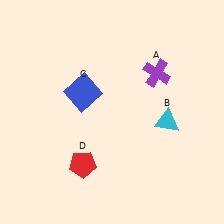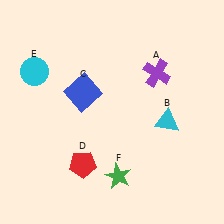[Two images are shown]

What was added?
A cyan circle (E), a green star (F) were added in Image 2.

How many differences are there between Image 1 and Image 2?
There are 2 differences between the two images.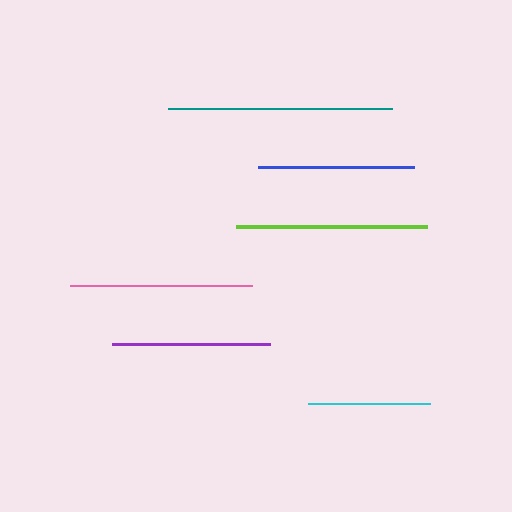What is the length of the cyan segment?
The cyan segment is approximately 122 pixels long.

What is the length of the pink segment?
The pink segment is approximately 182 pixels long.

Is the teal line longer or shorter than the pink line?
The teal line is longer than the pink line.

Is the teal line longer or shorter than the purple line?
The teal line is longer than the purple line.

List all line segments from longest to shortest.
From longest to shortest: teal, lime, pink, purple, blue, cyan.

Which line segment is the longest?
The teal line is the longest at approximately 224 pixels.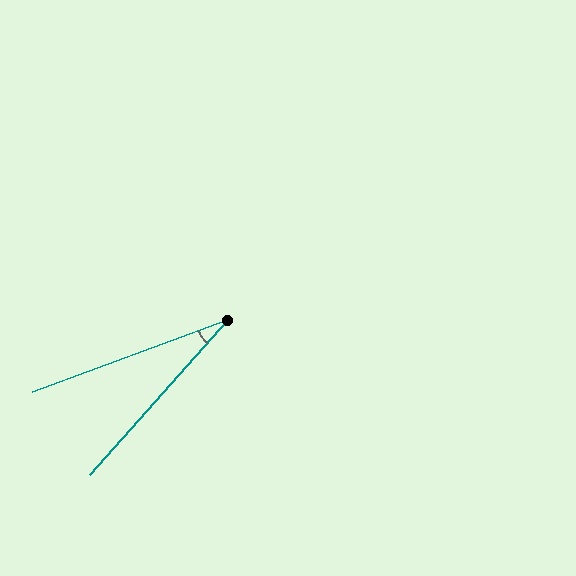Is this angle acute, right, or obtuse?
It is acute.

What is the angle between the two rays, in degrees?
Approximately 28 degrees.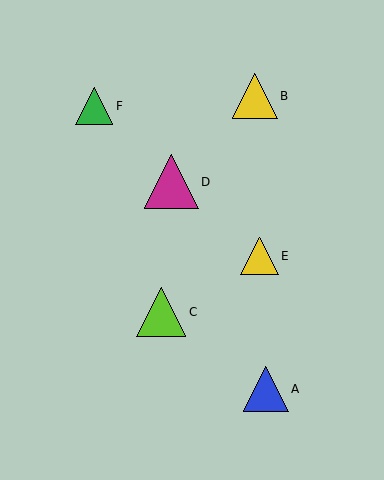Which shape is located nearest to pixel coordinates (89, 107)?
The green triangle (labeled F) at (94, 106) is nearest to that location.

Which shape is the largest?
The magenta triangle (labeled D) is the largest.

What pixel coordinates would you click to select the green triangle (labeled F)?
Click at (94, 106) to select the green triangle F.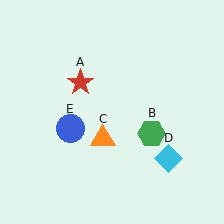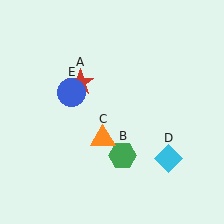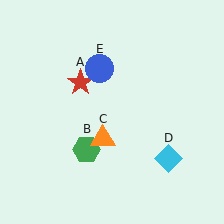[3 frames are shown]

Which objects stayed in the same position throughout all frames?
Red star (object A) and orange triangle (object C) and cyan diamond (object D) remained stationary.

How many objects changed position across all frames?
2 objects changed position: green hexagon (object B), blue circle (object E).